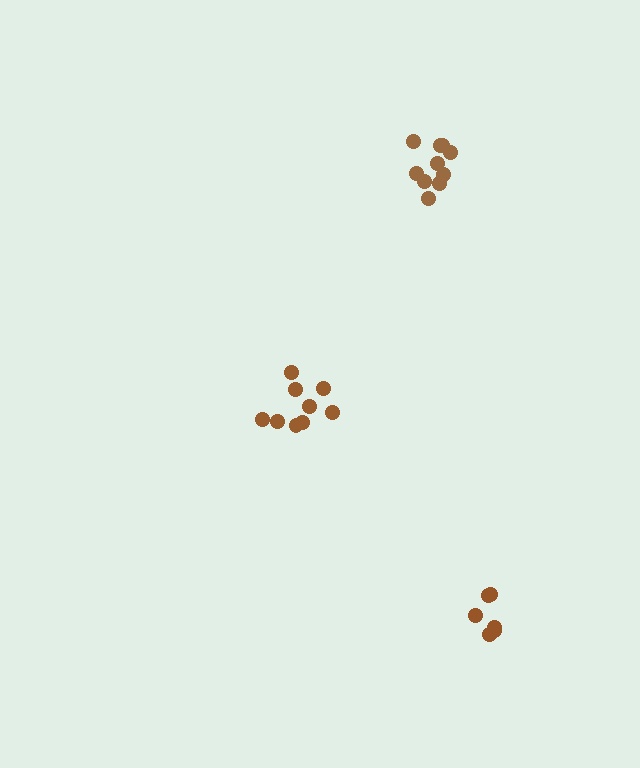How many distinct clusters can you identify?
There are 3 distinct clusters.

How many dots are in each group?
Group 1: 9 dots, Group 2: 6 dots, Group 3: 10 dots (25 total).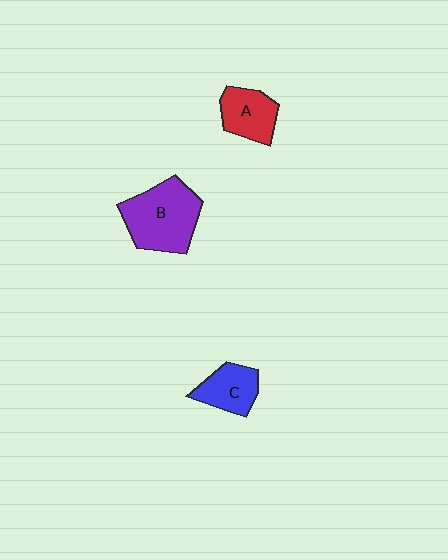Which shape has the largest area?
Shape B (purple).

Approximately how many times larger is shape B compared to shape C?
Approximately 1.8 times.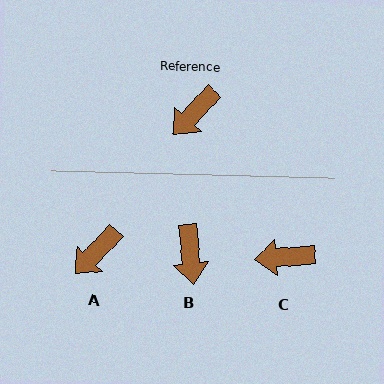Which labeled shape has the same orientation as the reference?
A.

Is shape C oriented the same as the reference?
No, it is off by about 42 degrees.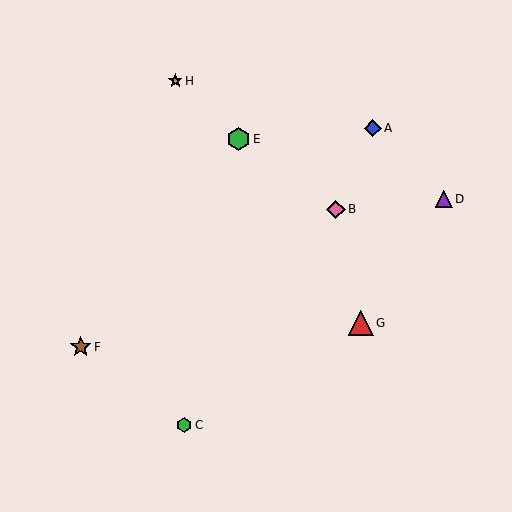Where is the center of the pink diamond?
The center of the pink diamond is at (336, 209).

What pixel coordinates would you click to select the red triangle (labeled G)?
Click at (361, 323) to select the red triangle G.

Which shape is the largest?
The red triangle (labeled G) is the largest.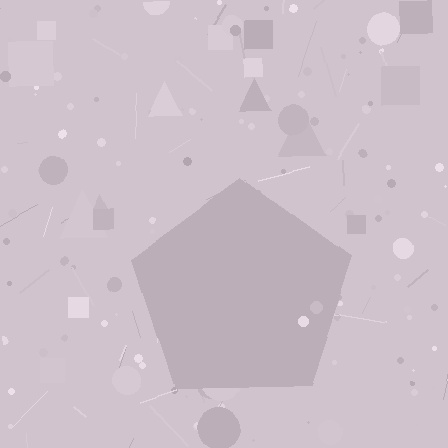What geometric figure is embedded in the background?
A pentagon is embedded in the background.